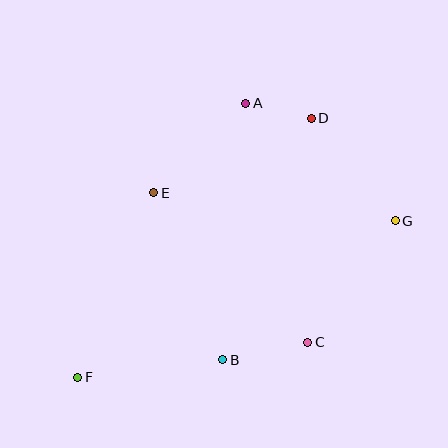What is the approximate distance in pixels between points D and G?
The distance between D and G is approximately 133 pixels.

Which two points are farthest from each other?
Points F and G are farthest from each other.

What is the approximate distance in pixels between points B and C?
The distance between B and C is approximately 87 pixels.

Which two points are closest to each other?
Points A and D are closest to each other.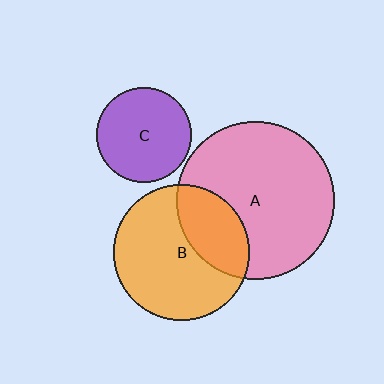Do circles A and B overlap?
Yes.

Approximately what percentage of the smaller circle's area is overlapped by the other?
Approximately 30%.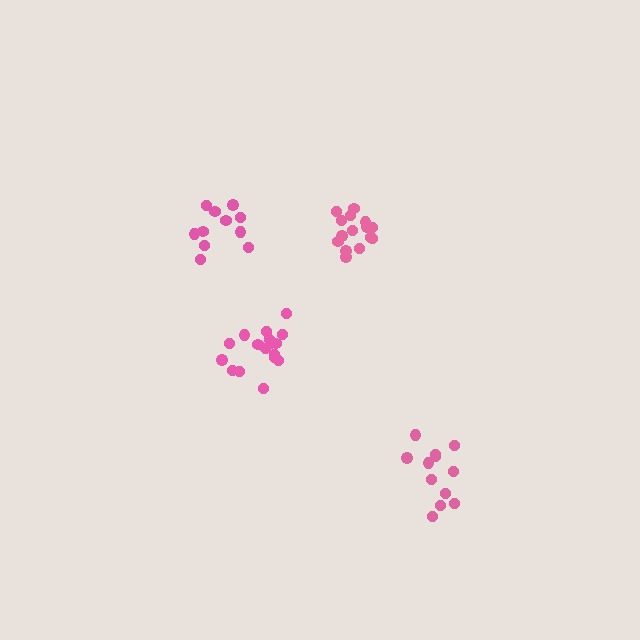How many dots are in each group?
Group 1: 11 dots, Group 2: 12 dots, Group 3: 17 dots, Group 4: 15 dots (55 total).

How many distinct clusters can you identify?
There are 4 distinct clusters.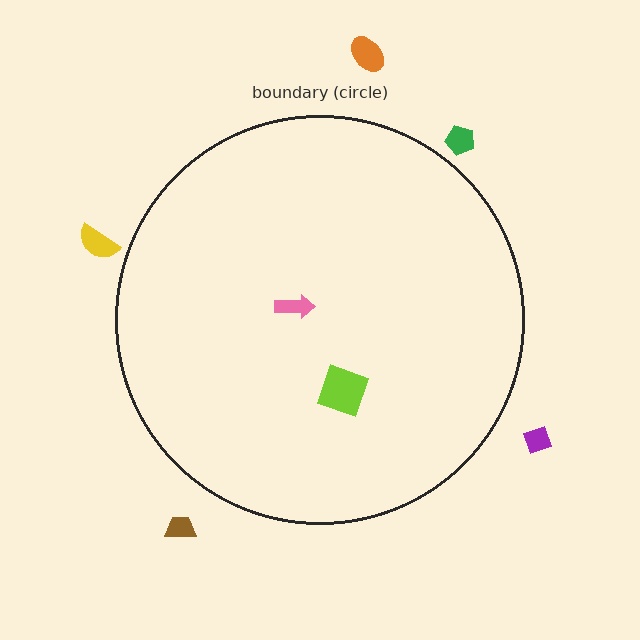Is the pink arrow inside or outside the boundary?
Inside.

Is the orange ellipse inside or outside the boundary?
Outside.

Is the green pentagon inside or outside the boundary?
Outside.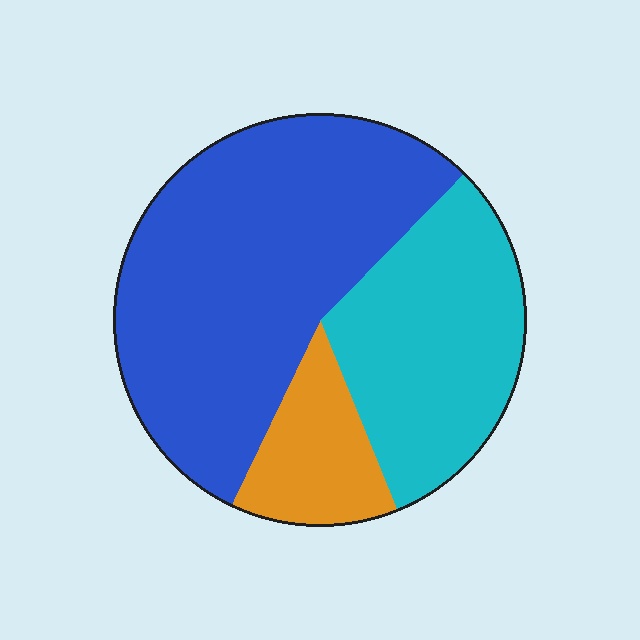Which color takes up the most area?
Blue, at roughly 55%.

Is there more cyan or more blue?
Blue.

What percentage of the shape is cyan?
Cyan takes up about one third (1/3) of the shape.